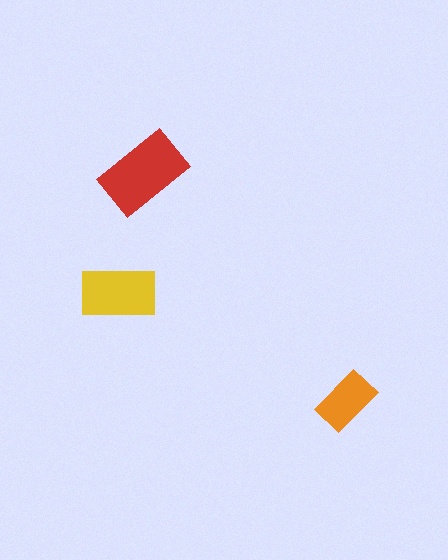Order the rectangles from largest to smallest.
the red one, the yellow one, the orange one.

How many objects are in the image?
There are 3 objects in the image.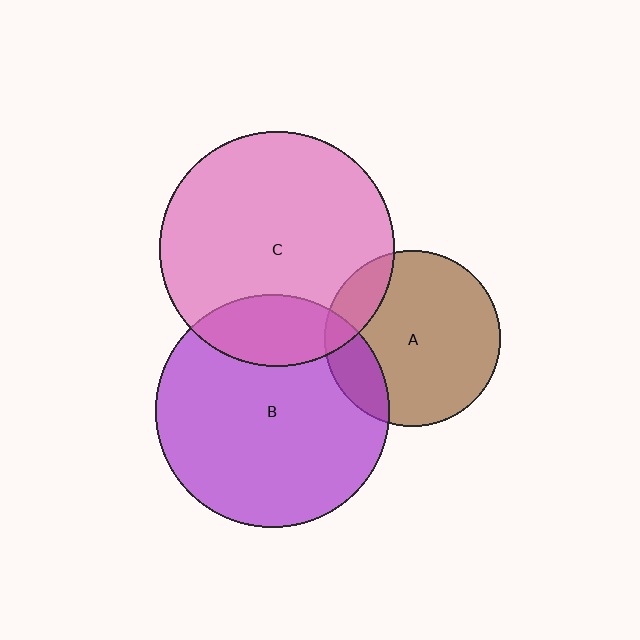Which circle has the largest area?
Circle C (pink).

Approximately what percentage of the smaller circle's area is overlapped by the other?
Approximately 15%.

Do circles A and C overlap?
Yes.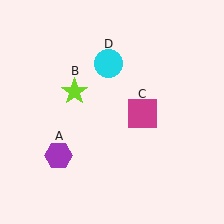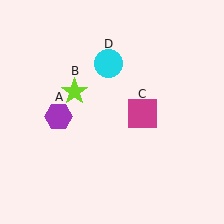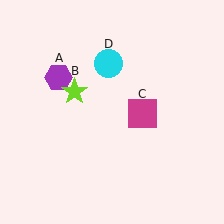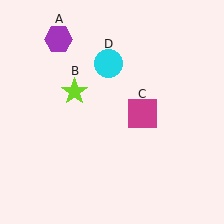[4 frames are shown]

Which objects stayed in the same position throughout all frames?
Lime star (object B) and magenta square (object C) and cyan circle (object D) remained stationary.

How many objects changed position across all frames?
1 object changed position: purple hexagon (object A).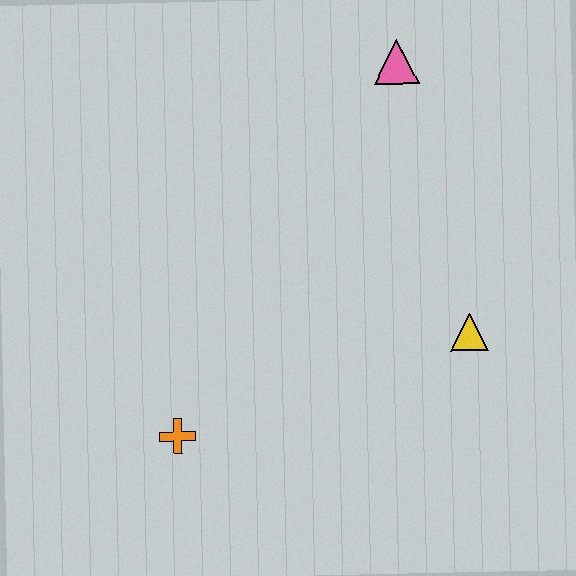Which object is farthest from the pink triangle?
The orange cross is farthest from the pink triangle.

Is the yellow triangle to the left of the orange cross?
No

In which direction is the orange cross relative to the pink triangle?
The orange cross is below the pink triangle.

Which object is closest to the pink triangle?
The yellow triangle is closest to the pink triangle.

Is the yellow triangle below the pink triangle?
Yes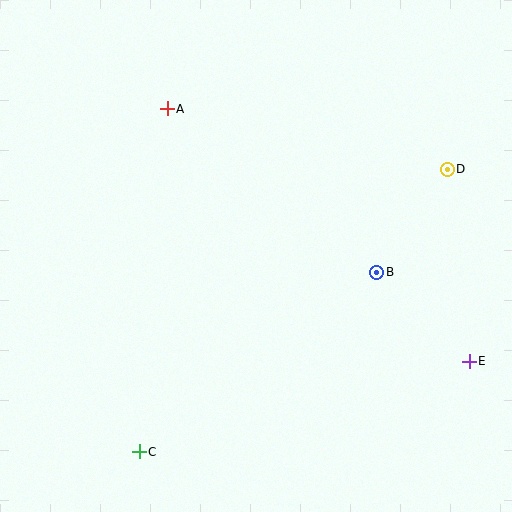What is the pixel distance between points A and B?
The distance between A and B is 266 pixels.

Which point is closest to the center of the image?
Point B at (377, 272) is closest to the center.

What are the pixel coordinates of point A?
Point A is at (167, 109).